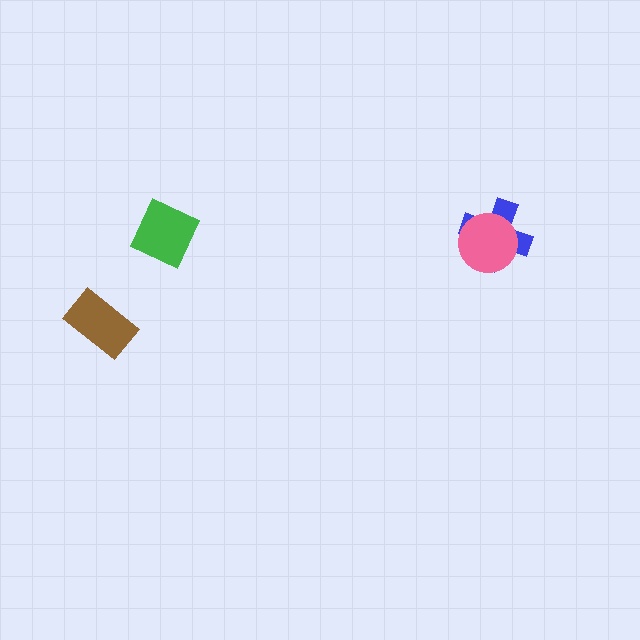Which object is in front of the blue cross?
The pink circle is in front of the blue cross.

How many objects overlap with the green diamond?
0 objects overlap with the green diamond.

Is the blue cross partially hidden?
Yes, it is partially covered by another shape.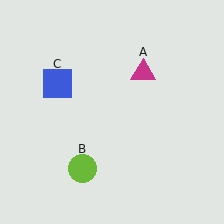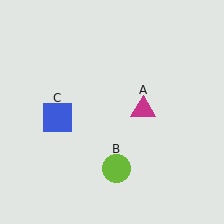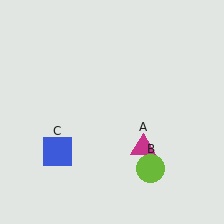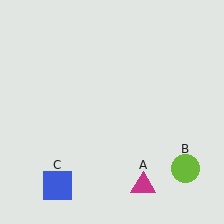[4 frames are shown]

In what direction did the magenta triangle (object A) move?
The magenta triangle (object A) moved down.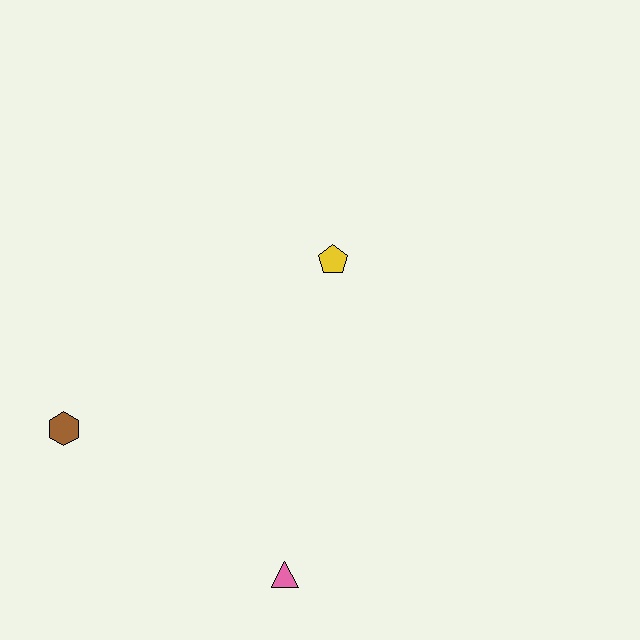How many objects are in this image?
There are 3 objects.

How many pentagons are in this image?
There is 1 pentagon.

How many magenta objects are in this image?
There are no magenta objects.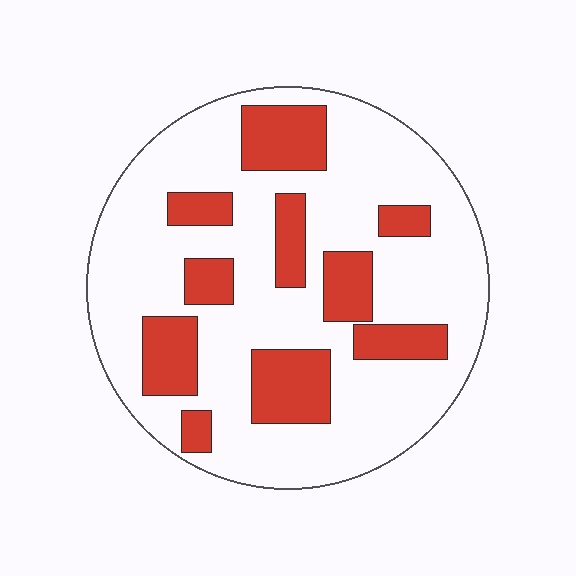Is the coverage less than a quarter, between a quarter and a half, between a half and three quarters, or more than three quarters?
Between a quarter and a half.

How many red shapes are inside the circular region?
10.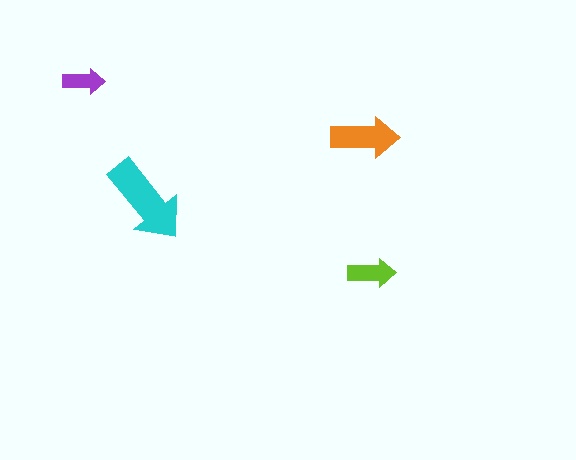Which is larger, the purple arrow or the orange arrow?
The orange one.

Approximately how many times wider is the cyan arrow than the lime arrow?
About 2 times wider.